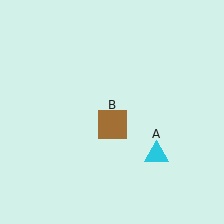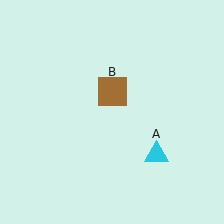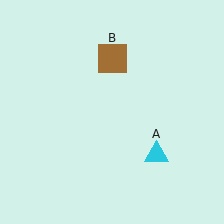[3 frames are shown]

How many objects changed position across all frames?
1 object changed position: brown square (object B).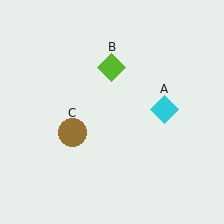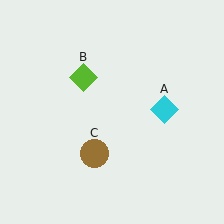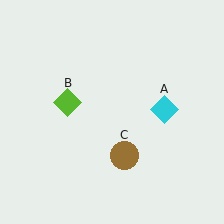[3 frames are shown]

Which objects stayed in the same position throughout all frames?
Cyan diamond (object A) remained stationary.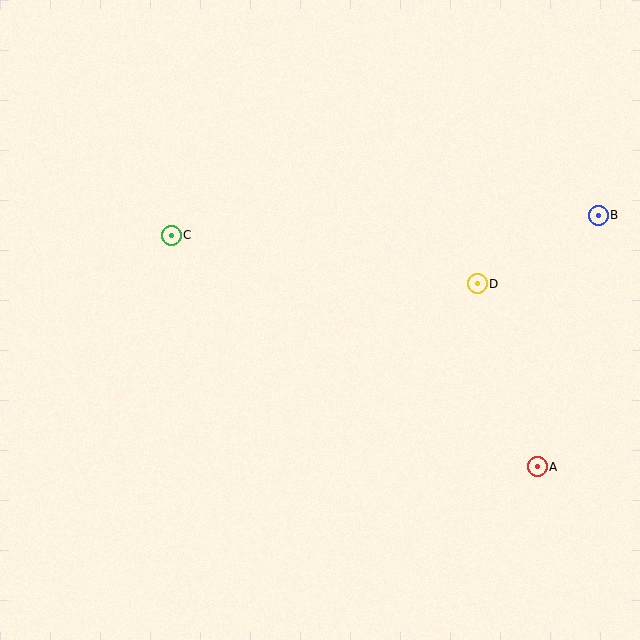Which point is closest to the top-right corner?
Point B is closest to the top-right corner.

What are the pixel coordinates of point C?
Point C is at (171, 235).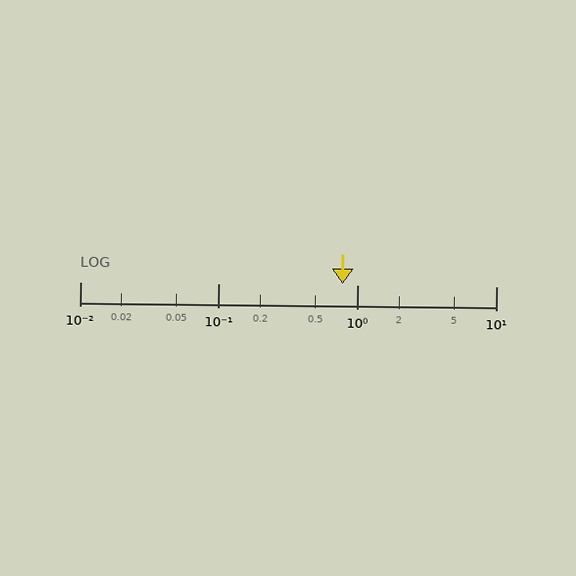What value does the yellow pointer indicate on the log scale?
The pointer indicates approximately 0.78.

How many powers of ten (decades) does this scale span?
The scale spans 3 decades, from 0.01 to 10.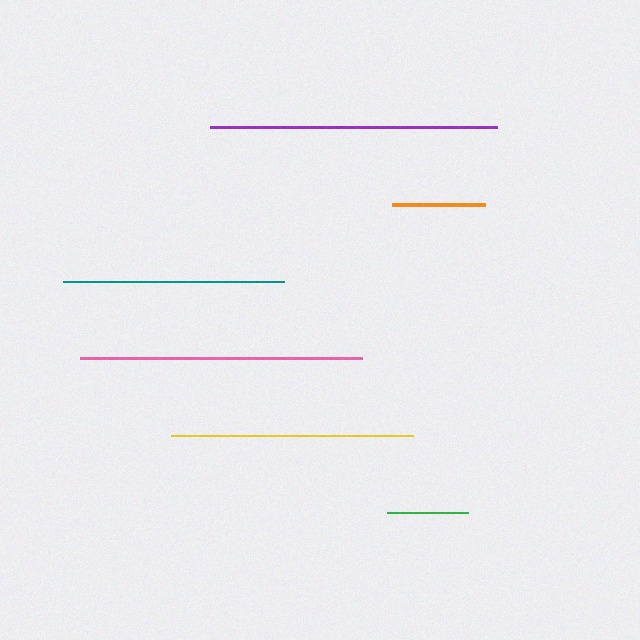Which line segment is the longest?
The purple line is the longest at approximately 287 pixels.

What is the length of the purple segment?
The purple segment is approximately 287 pixels long.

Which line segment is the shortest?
The green line is the shortest at approximately 81 pixels.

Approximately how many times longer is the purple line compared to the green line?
The purple line is approximately 3.5 times the length of the green line.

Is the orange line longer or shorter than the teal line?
The teal line is longer than the orange line.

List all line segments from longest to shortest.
From longest to shortest: purple, pink, yellow, teal, orange, green.